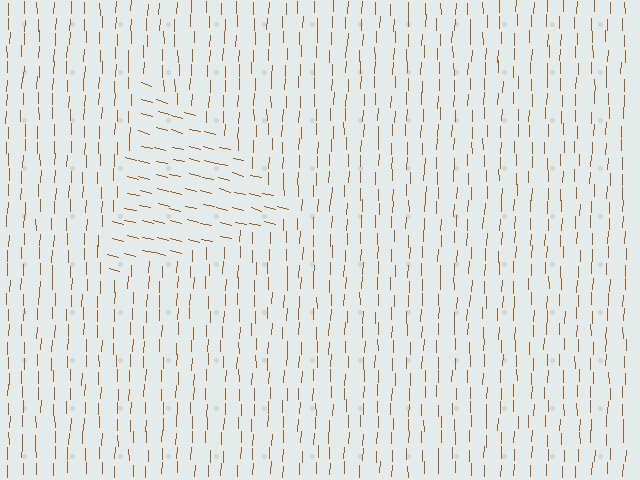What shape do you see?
I see a triangle.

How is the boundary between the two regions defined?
The boundary is defined purely by a change in line orientation (approximately 77 degrees difference). All lines are the same color and thickness.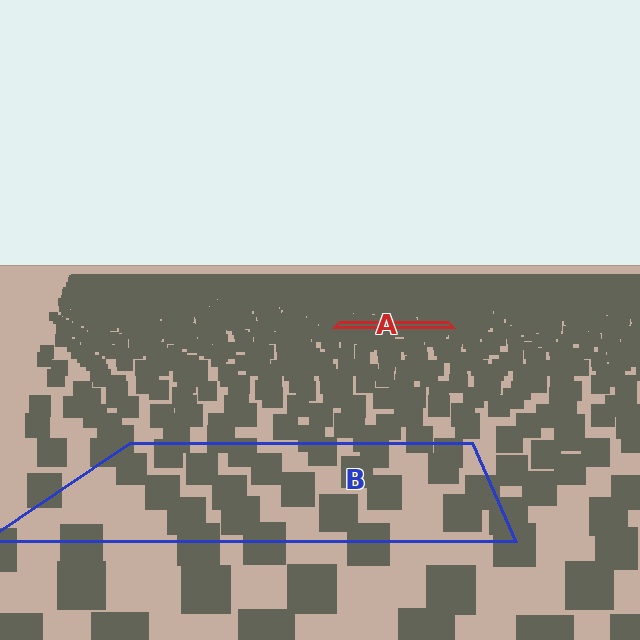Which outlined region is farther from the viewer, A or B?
Region A is farther from the viewer — the texture elements inside it appear smaller and more densely packed.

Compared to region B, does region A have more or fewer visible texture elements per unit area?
Region A has more texture elements per unit area — they are packed more densely because it is farther away.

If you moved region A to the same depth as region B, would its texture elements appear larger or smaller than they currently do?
They would appear larger. At a closer depth, the same texture elements are projected at a bigger on-screen size.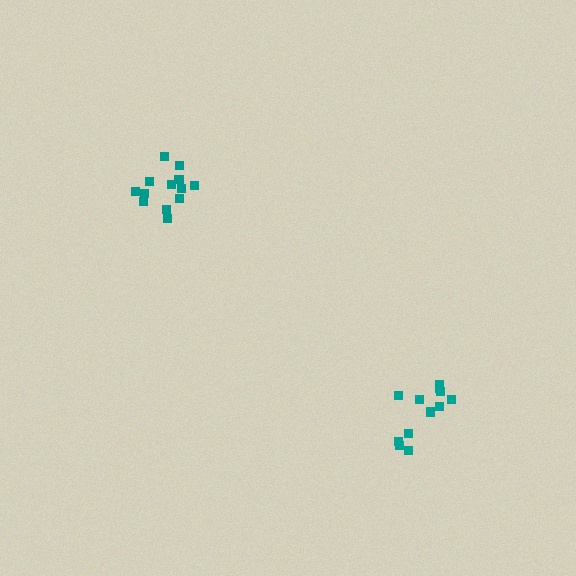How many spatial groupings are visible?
There are 2 spatial groupings.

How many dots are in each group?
Group 1: 12 dots, Group 2: 13 dots (25 total).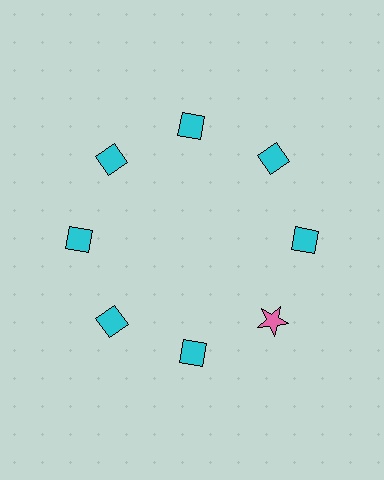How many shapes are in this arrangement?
There are 8 shapes arranged in a ring pattern.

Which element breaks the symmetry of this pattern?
The pink star at roughly the 4 o'clock position breaks the symmetry. All other shapes are cyan diamonds.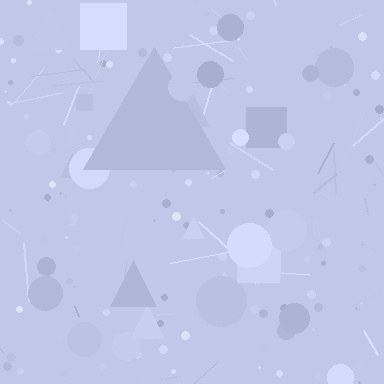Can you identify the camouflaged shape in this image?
The camouflaged shape is a triangle.